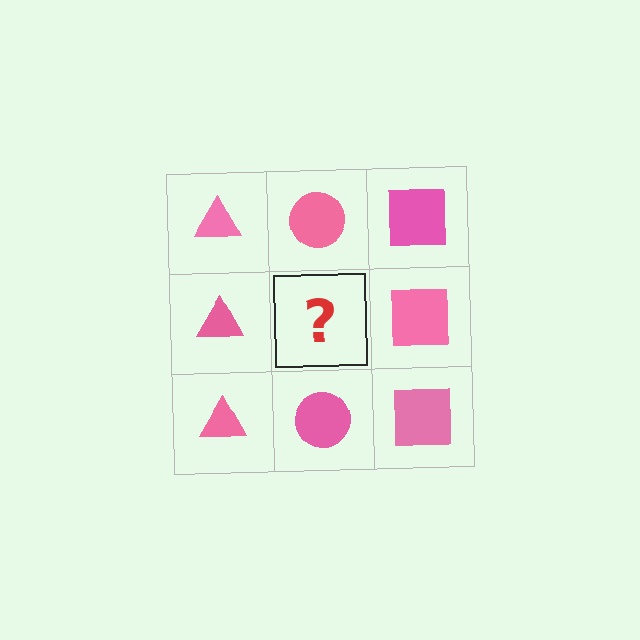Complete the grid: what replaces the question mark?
The question mark should be replaced with a pink circle.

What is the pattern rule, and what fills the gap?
The rule is that each column has a consistent shape. The gap should be filled with a pink circle.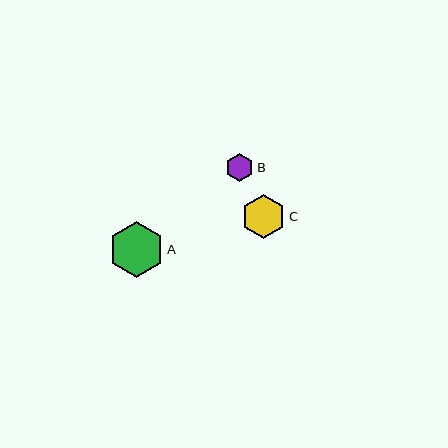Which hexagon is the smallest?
Hexagon B is the smallest with a size of approximately 27 pixels.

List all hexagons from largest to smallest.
From largest to smallest: A, C, B.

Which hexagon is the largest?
Hexagon A is the largest with a size of approximately 56 pixels.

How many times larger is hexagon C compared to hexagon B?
Hexagon C is approximately 1.6 times the size of hexagon B.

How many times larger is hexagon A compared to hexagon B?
Hexagon A is approximately 2.0 times the size of hexagon B.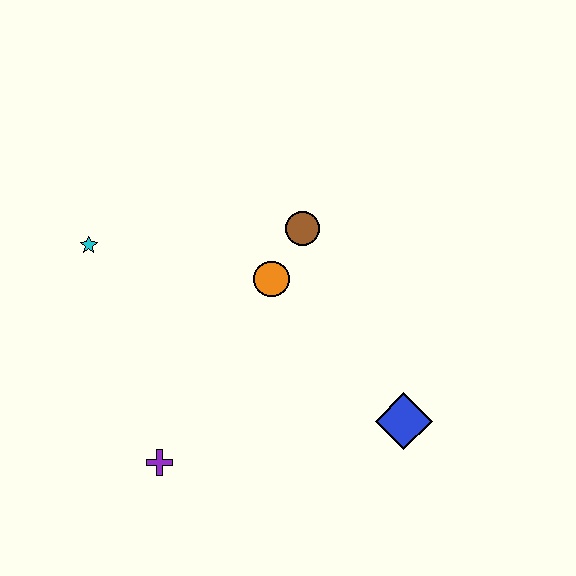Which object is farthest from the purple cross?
The brown circle is farthest from the purple cross.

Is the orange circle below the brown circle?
Yes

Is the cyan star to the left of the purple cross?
Yes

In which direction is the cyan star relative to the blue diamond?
The cyan star is to the left of the blue diamond.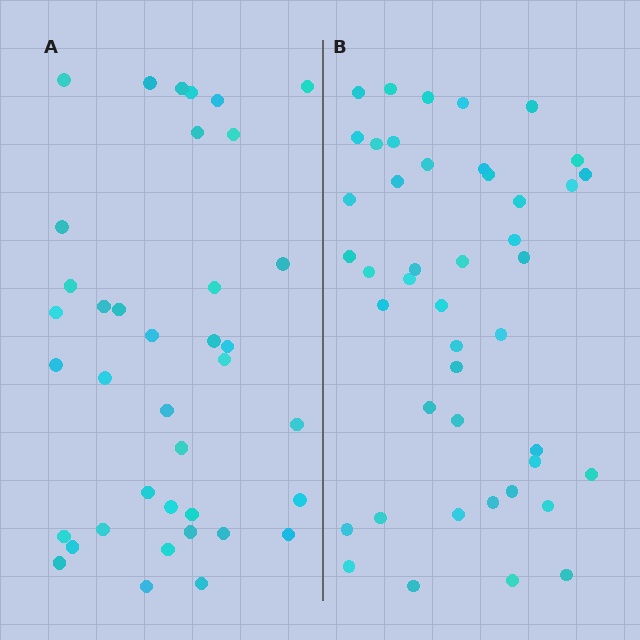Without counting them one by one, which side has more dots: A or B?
Region B (the right region) has more dots.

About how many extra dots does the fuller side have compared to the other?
Region B has about 6 more dots than region A.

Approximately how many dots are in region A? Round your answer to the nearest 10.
About 40 dots. (The exact count is 38, which rounds to 40.)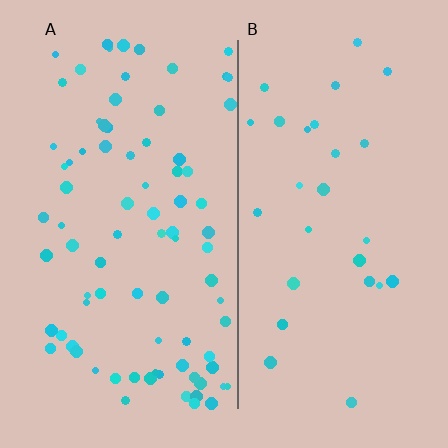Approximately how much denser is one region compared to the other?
Approximately 2.9× — region A over region B.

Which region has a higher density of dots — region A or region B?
A (the left).